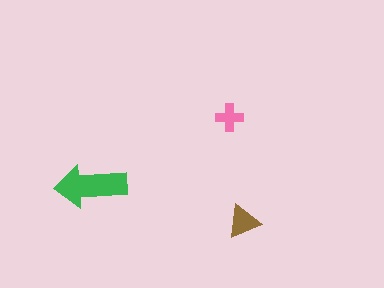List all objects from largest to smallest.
The green arrow, the brown triangle, the pink cross.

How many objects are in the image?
There are 3 objects in the image.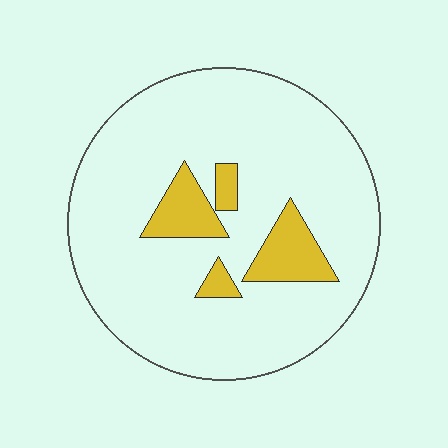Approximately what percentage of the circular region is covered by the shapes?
Approximately 15%.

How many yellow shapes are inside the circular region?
4.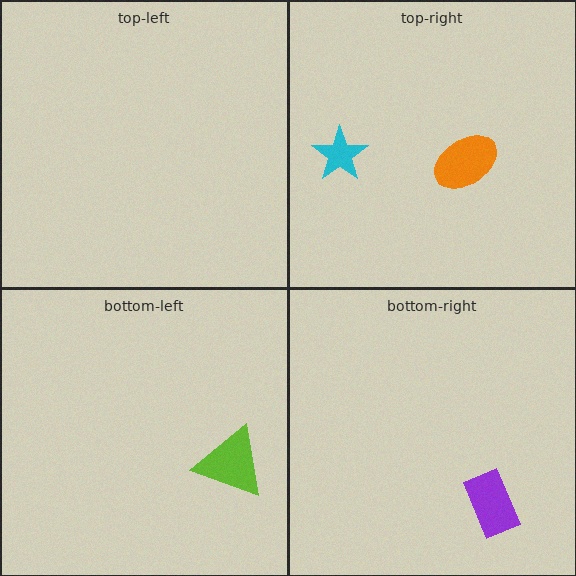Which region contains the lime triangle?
The bottom-left region.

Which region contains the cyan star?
The top-right region.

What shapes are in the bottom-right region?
The purple rectangle.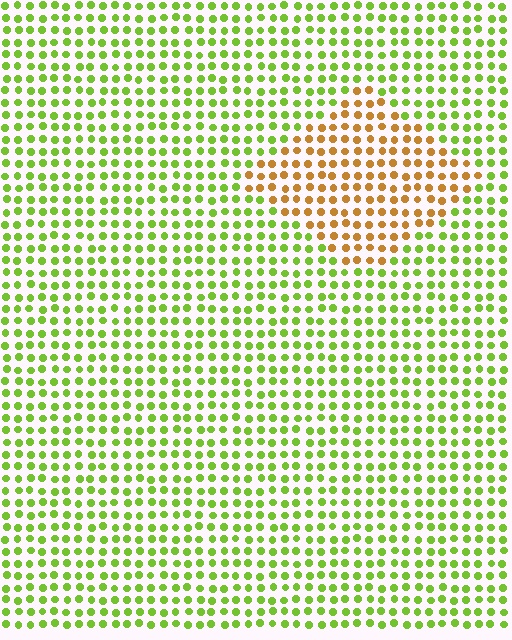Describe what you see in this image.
The image is filled with small lime elements in a uniform arrangement. A diamond-shaped region is visible where the elements are tinted to a slightly different hue, forming a subtle color boundary.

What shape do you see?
I see a diamond.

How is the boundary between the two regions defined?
The boundary is defined purely by a slight shift in hue (about 58 degrees). Spacing, size, and orientation are identical on both sides.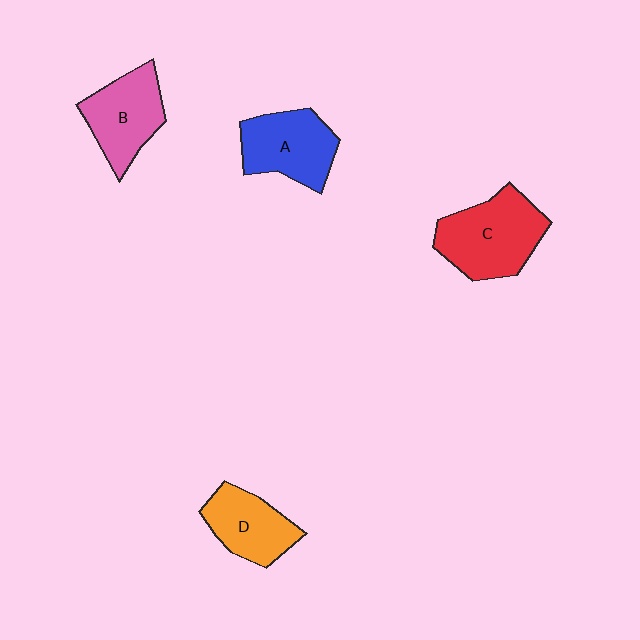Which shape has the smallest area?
Shape D (orange).